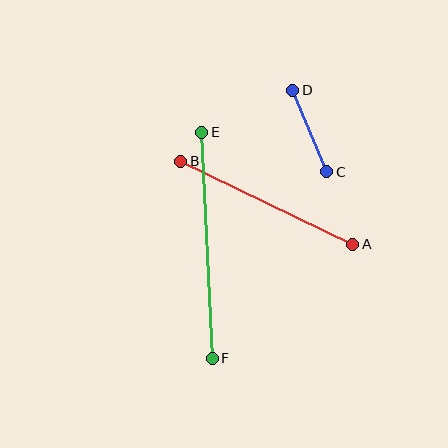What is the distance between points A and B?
The distance is approximately 191 pixels.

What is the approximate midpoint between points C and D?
The midpoint is at approximately (310, 131) pixels.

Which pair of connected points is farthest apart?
Points E and F are farthest apart.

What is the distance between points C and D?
The distance is approximately 88 pixels.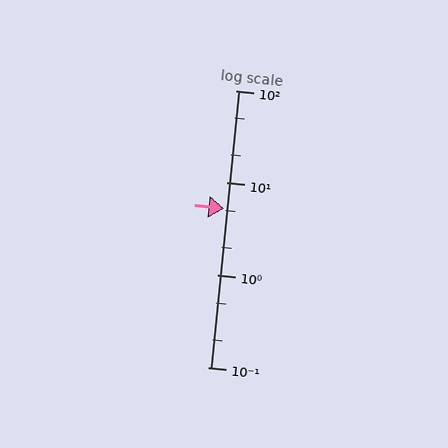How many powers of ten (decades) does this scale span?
The scale spans 3 decades, from 0.1 to 100.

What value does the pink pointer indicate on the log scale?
The pointer indicates approximately 5.3.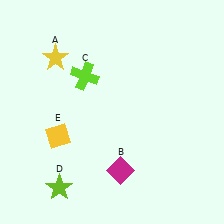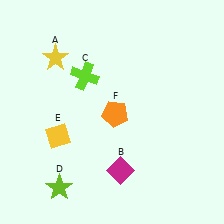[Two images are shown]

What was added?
An orange pentagon (F) was added in Image 2.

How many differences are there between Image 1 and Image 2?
There is 1 difference between the two images.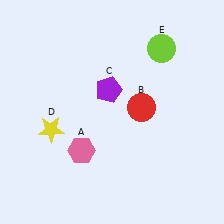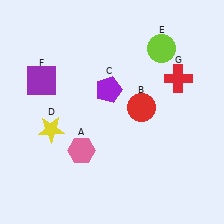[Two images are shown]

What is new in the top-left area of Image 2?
A purple square (F) was added in the top-left area of Image 2.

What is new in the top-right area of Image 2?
A red cross (G) was added in the top-right area of Image 2.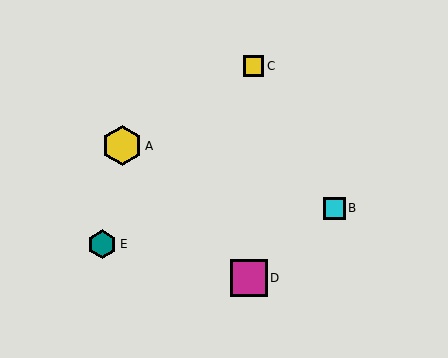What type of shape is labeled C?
Shape C is a yellow square.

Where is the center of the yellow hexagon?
The center of the yellow hexagon is at (122, 146).